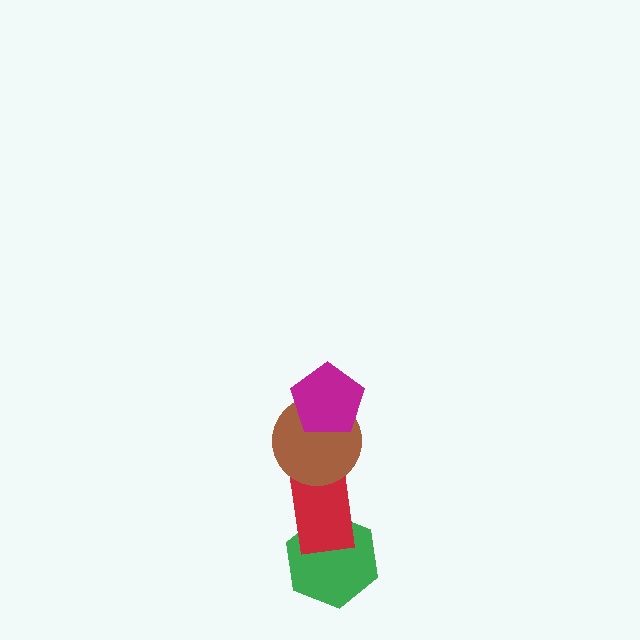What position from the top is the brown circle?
The brown circle is 2nd from the top.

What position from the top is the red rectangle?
The red rectangle is 3rd from the top.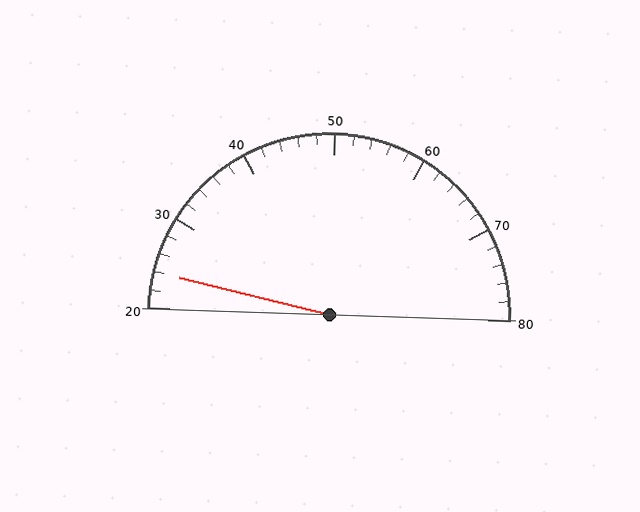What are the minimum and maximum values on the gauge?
The gauge ranges from 20 to 80.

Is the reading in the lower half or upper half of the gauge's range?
The reading is in the lower half of the range (20 to 80).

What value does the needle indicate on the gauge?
The needle indicates approximately 24.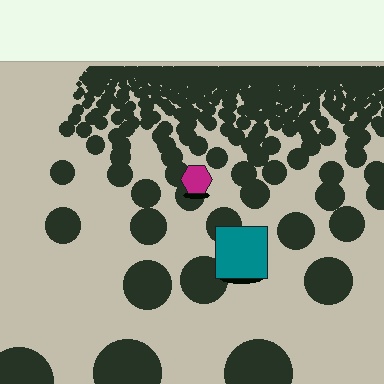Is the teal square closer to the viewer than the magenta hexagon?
Yes. The teal square is closer — you can tell from the texture gradient: the ground texture is coarser near it.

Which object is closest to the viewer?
The teal square is closest. The texture marks near it are larger and more spread out.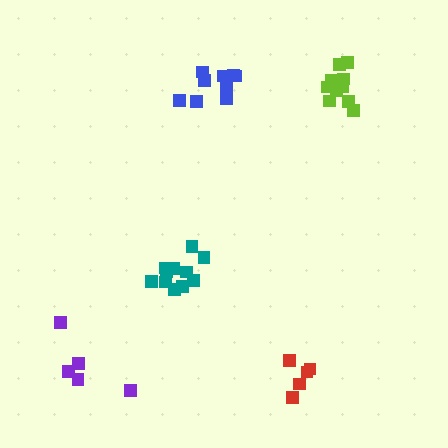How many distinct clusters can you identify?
There are 5 distinct clusters.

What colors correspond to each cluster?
The clusters are colored: red, purple, teal, blue, lime.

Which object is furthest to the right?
The lime cluster is rightmost.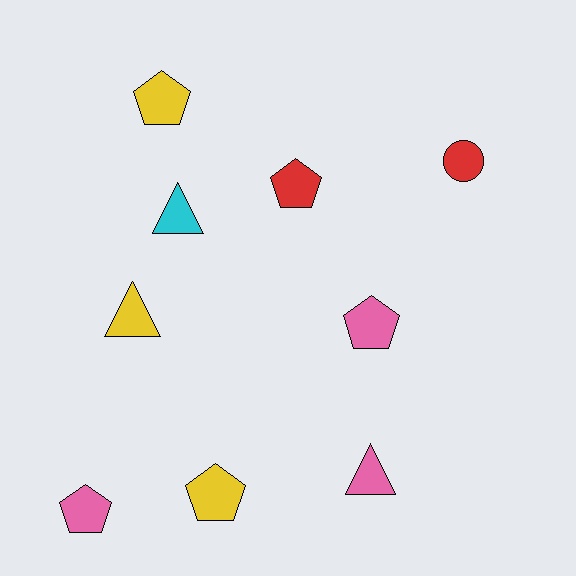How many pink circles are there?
There are no pink circles.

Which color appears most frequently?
Pink, with 3 objects.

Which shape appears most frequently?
Pentagon, with 5 objects.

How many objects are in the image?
There are 9 objects.